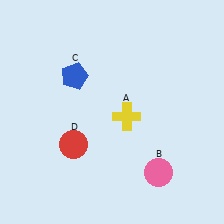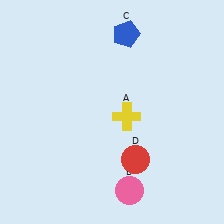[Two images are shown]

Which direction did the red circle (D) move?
The red circle (D) moved right.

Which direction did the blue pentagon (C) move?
The blue pentagon (C) moved right.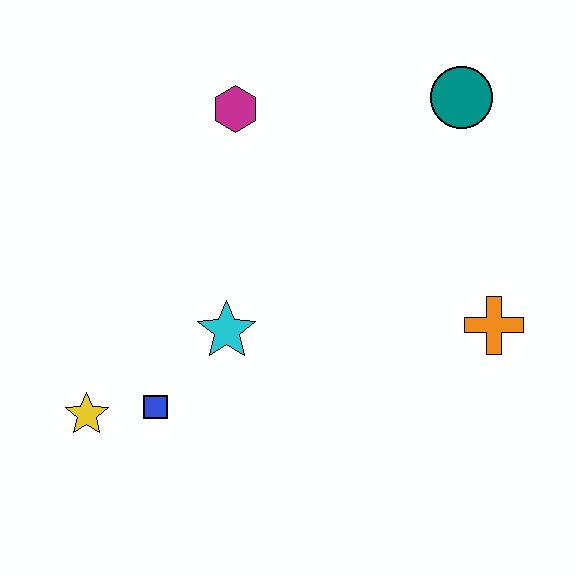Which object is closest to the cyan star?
The blue square is closest to the cyan star.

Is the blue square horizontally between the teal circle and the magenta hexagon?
No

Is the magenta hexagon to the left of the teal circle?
Yes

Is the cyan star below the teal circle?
Yes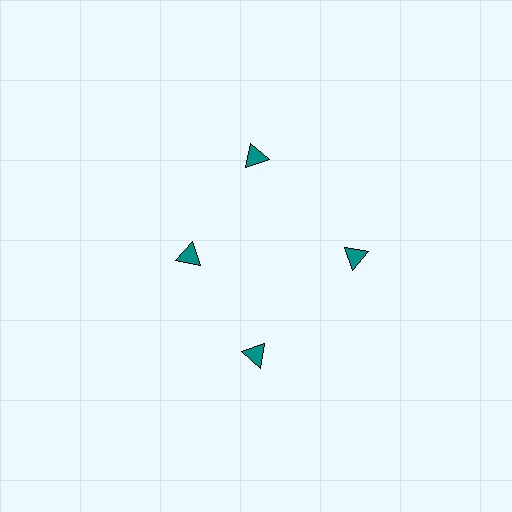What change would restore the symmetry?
The symmetry would be restored by moving it outward, back onto the ring so that all 4 triangles sit at equal angles and equal distance from the center.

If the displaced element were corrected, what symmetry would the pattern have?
It would have 4-fold rotational symmetry — the pattern would map onto itself every 90 degrees.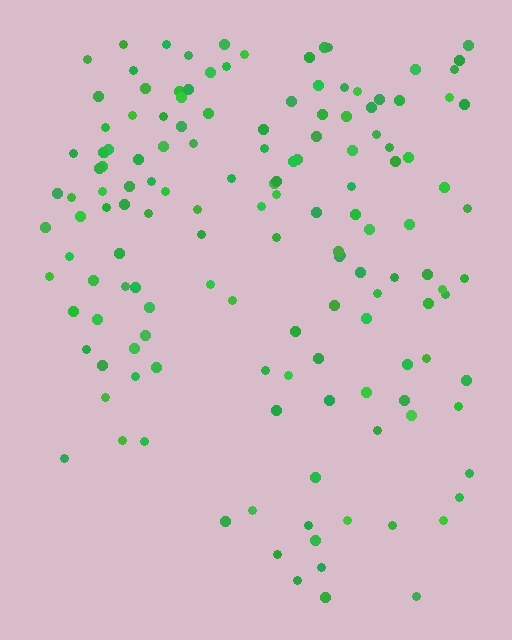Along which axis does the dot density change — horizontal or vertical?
Vertical.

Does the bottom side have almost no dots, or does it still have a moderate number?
Still a moderate number, just noticeably fewer than the top.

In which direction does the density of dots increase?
From bottom to top, with the top side densest.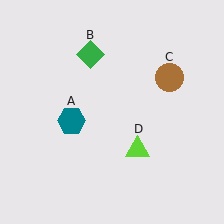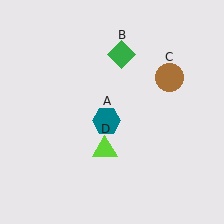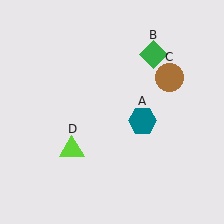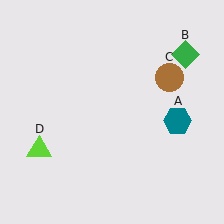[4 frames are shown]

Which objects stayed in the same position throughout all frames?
Brown circle (object C) remained stationary.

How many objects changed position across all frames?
3 objects changed position: teal hexagon (object A), green diamond (object B), lime triangle (object D).